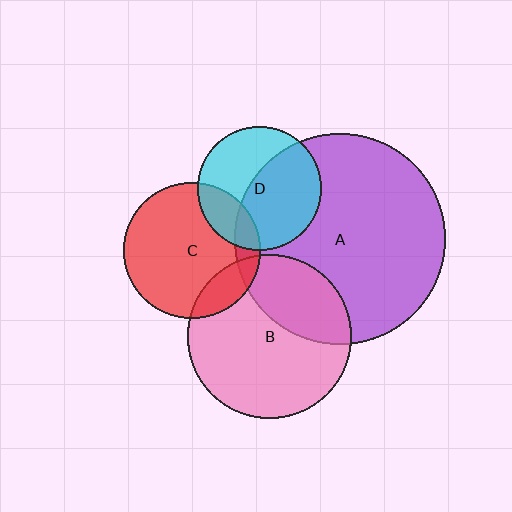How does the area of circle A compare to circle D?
Approximately 2.9 times.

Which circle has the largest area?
Circle A (purple).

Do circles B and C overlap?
Yes.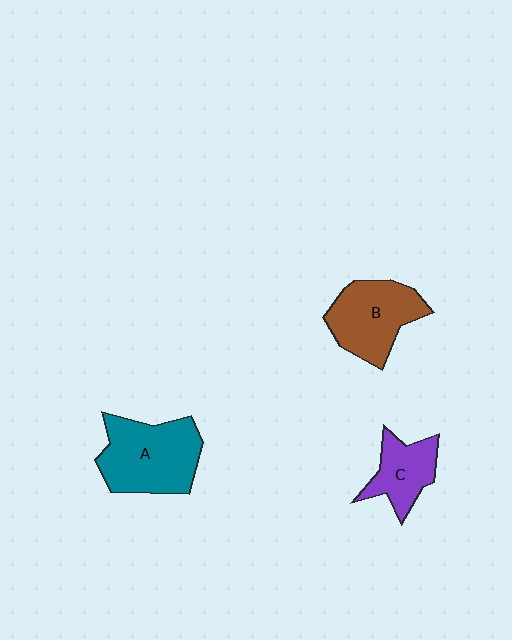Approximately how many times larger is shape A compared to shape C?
Approximately 1.7 times.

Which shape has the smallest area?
Shape C (purple).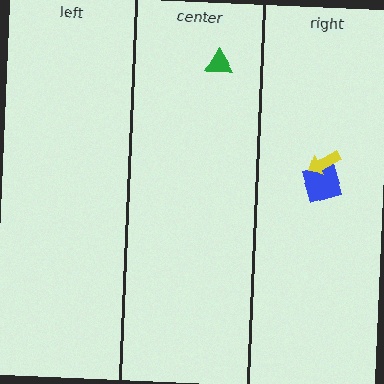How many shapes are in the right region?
2.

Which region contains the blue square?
The right region.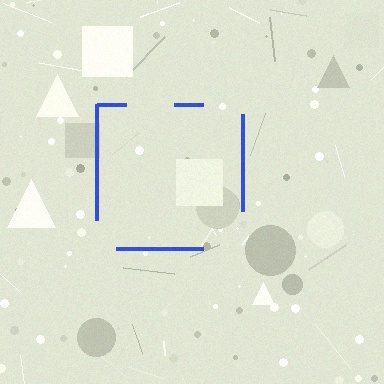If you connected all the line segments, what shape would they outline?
They would outline a square.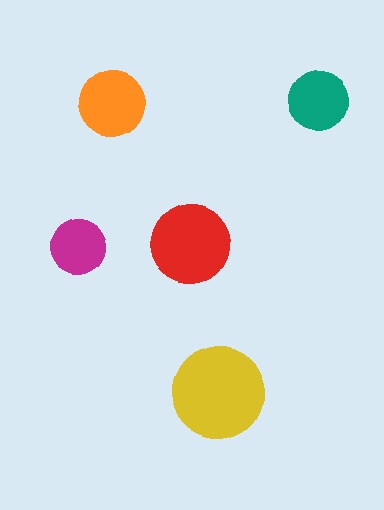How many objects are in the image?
There are 5 objects in the image.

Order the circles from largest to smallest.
the yellow one, the red one, the orange one, the teal one, the magenta one.